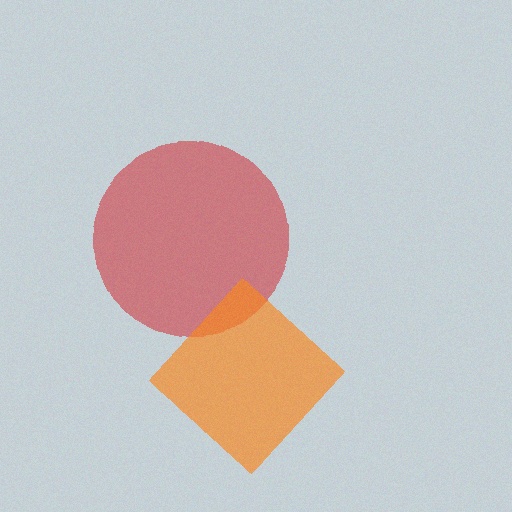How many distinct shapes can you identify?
There are 2 distinct shapes: a red circle, an orange diamond.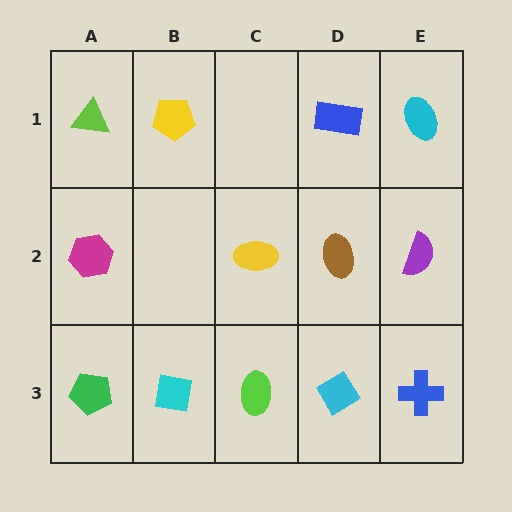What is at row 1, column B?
A yellow pentagon.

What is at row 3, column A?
A green pentagon.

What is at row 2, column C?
A yellow ellipse.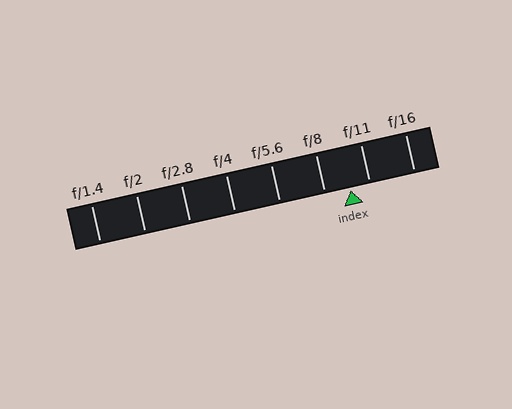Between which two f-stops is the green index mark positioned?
The index mark is between f/8 and f/11.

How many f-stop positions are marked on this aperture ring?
There are 8 f-stop positions marked.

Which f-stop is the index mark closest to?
The index mark is closest to f/11.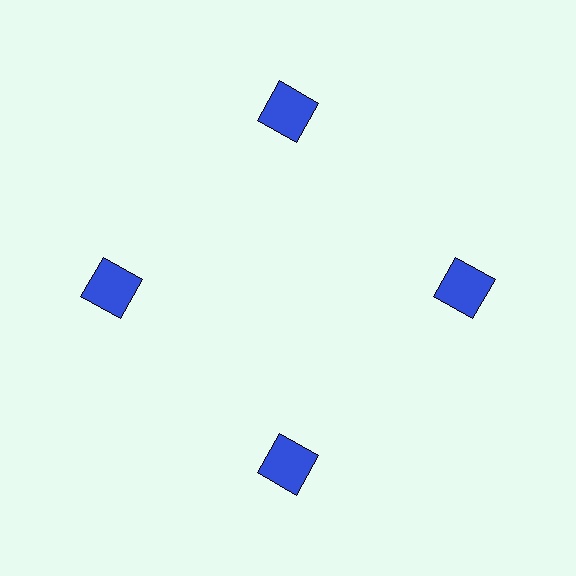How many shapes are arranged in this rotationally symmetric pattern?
There are 4 shapes, arranged in 4 groups of 1.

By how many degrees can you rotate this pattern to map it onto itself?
The pattern maps onto itself every 90 degrees of rotation.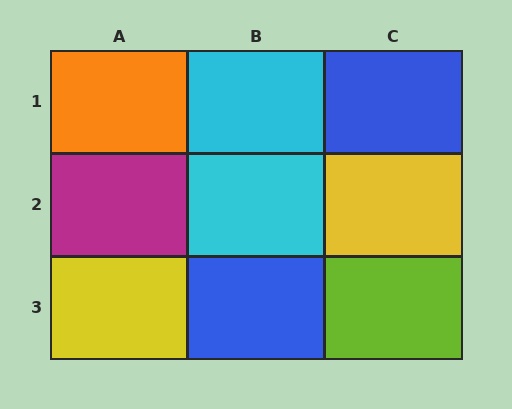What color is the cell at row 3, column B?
Blue.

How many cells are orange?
1 cell is orange.